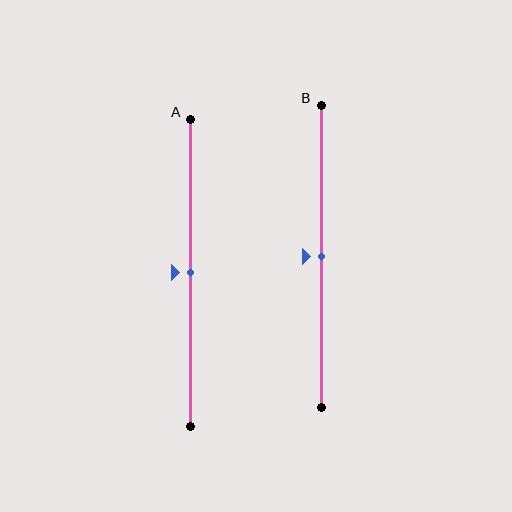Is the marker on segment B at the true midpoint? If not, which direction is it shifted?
Yes, the marker on segment B is at the true midpoint.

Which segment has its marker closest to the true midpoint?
Segment A has its marker closest to the true midpoint.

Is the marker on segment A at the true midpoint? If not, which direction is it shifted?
Yes, the marker on segment A is at the true midpoint.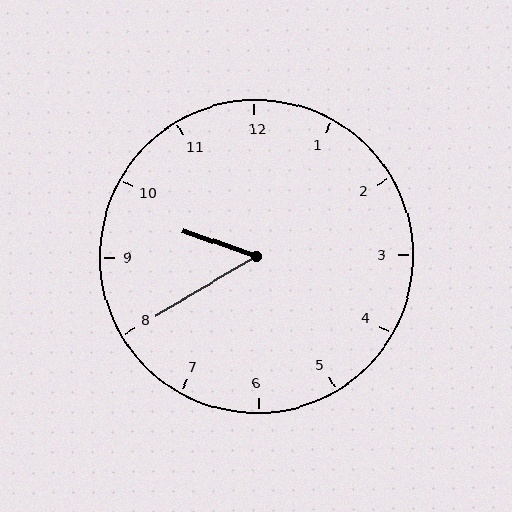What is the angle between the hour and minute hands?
Approximately 50 degrees.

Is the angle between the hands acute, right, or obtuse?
It is acute.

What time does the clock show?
9:40.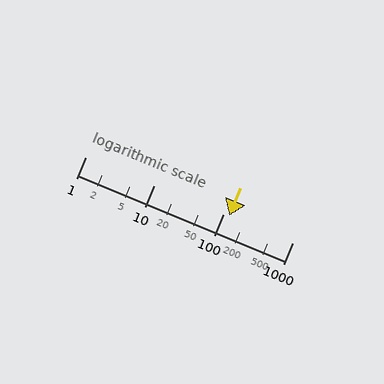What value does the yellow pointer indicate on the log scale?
The pointer indicates approximately 120.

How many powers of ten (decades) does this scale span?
The scale spans 3 decades, from 1 to 1000.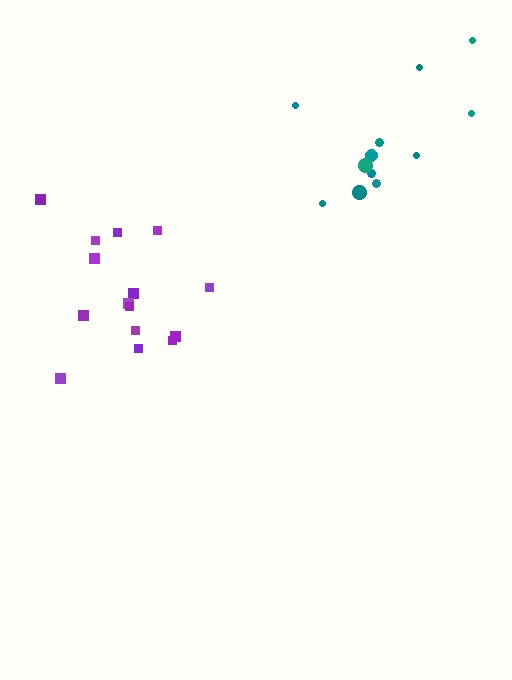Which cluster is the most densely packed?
Purple.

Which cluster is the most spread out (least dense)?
Teal.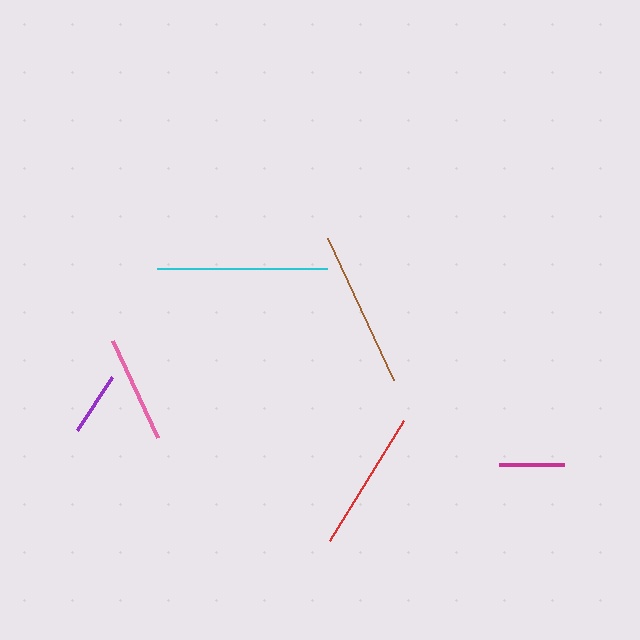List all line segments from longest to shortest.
From longest to shortest: cyan, brown, red, pink, magenta, purple.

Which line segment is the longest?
The cyan line is the longest at approximately 170 pixels.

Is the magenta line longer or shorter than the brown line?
The brown line is longer than the magenta line.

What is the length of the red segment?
The red segment is approximately 142 pixels long.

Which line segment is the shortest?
The purple line is the shortest at approximately 63 pixels.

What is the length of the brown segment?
The brown segment is approximately 156 pixels long.